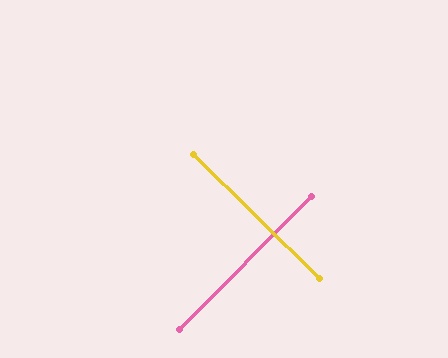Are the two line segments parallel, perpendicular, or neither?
Perpendicular — they meet at approximately 90°.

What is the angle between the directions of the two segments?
Approximately 90 degrees.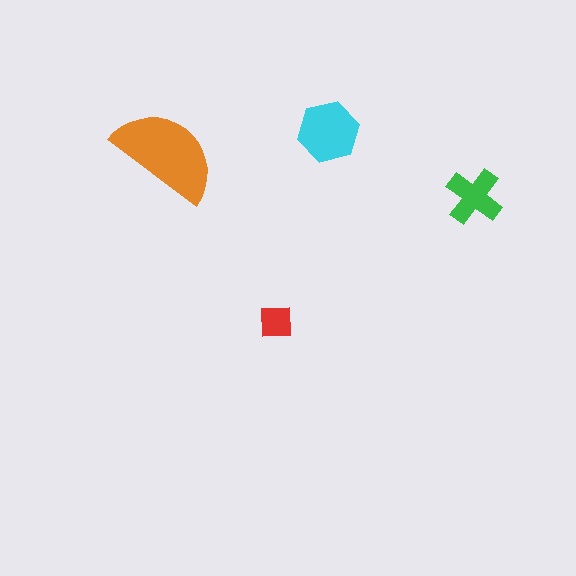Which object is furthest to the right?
The green cross is rightmost.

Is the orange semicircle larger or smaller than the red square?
Larger.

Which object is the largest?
The orange semicircle.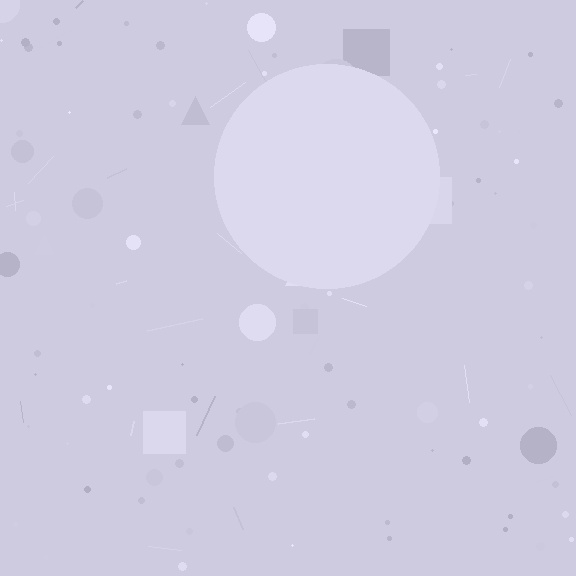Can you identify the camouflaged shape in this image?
The camouflaged shape is a circle.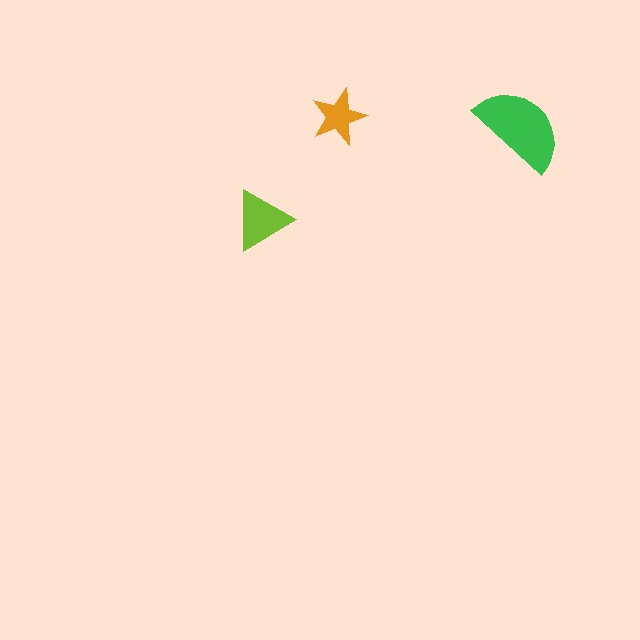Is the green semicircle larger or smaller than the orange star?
Larger.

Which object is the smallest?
The orange star.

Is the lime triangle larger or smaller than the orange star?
Larger.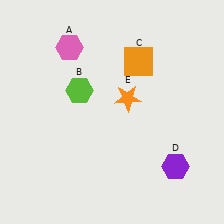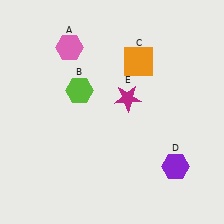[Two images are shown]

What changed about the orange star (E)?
In Image 1, E is orange. In Image 2, it changed to magenta.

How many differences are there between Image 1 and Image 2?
There is 1 difference between the two images.